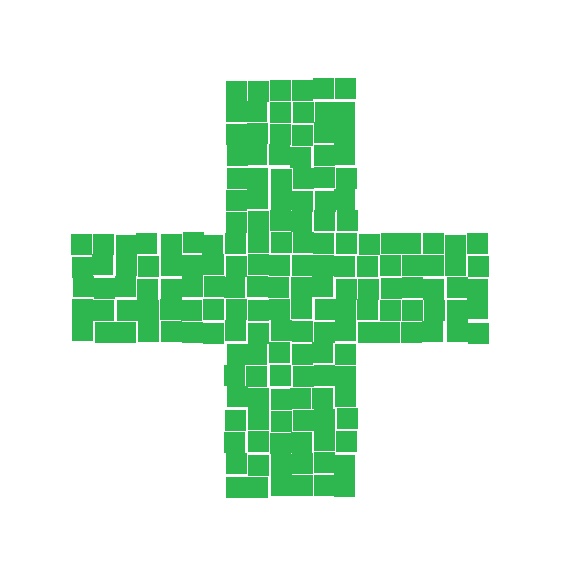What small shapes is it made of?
It is made of small squares.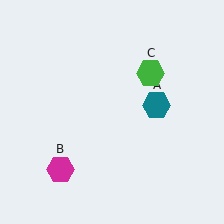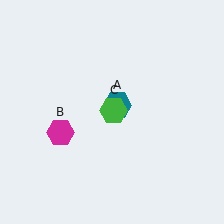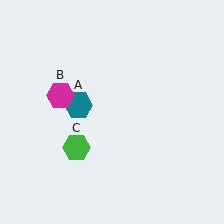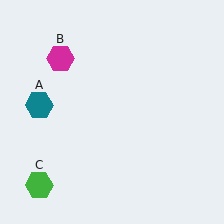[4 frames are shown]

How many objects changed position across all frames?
3 objects changed position: teal hexagon (object A), magenta hexagon (object B), green hexagon (object C).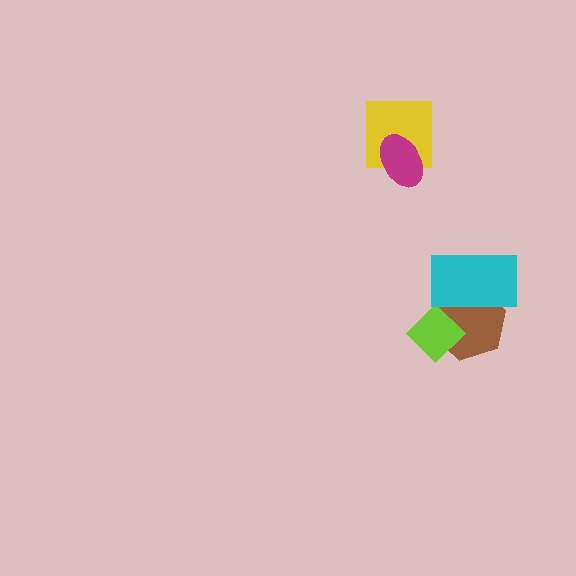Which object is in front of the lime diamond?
The cyan rectangle is in front of the lime diamond.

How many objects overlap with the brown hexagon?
2 objects overlap with the brown hexagon.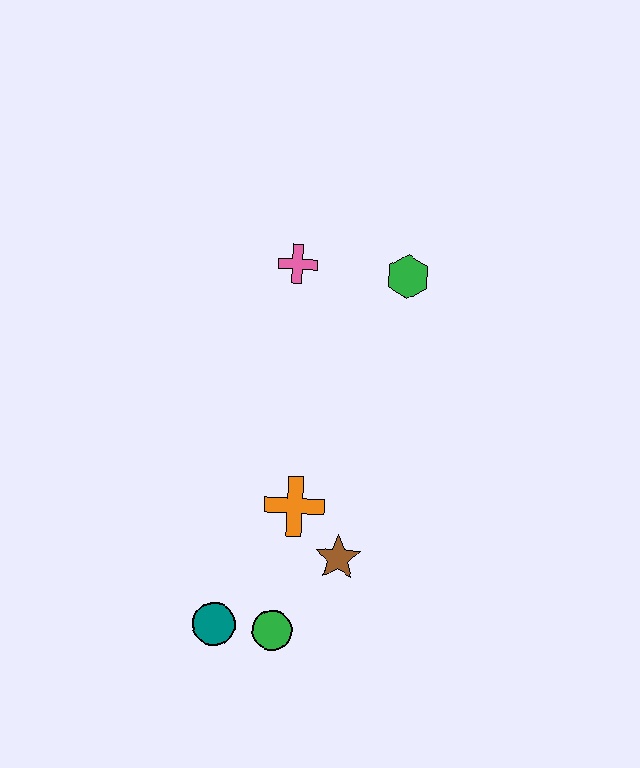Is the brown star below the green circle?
No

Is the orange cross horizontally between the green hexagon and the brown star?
No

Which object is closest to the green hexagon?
The pink cross is closest to the green hexagon.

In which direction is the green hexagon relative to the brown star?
The green hexagon is above the brown star.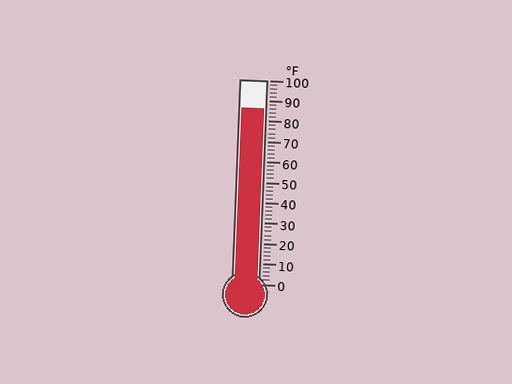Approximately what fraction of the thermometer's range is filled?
The thermometer is filled to approximately 85% of its range.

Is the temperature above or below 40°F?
The temperature is above 40°F.